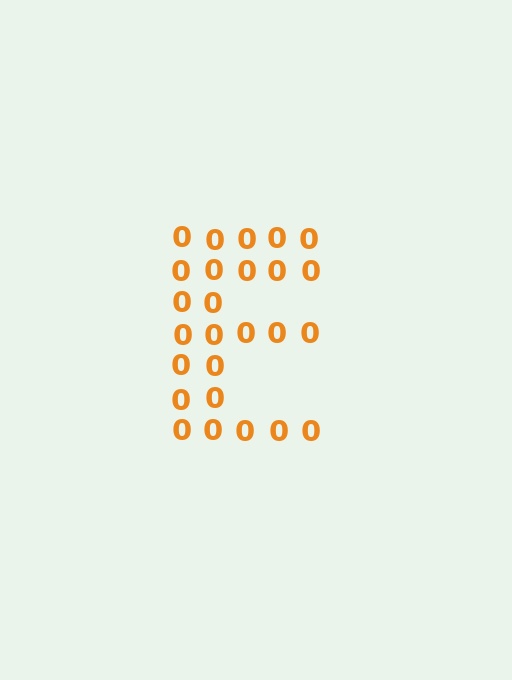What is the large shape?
The large shape is the letter E.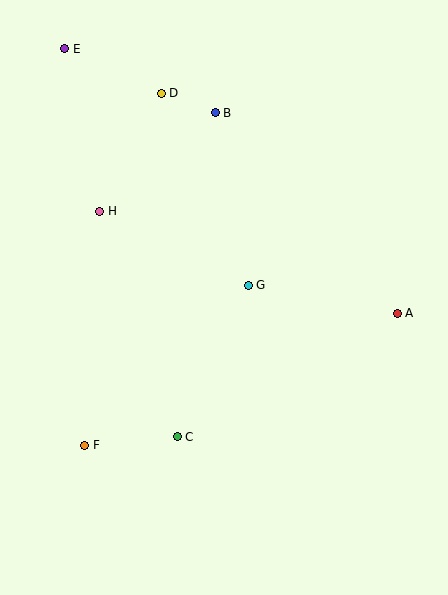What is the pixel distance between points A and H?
The distance between A and H is 315 pixels.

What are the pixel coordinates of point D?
Point D is at (161, 93).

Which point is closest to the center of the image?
Point G at (248, 285) is closest to the center.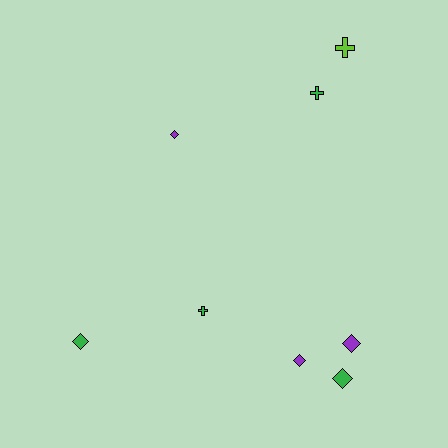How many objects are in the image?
There are 8 objects.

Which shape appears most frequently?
Diamond, with 5 objects.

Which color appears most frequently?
Green, with 4 objects.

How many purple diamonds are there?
There are 3 purple diamonds.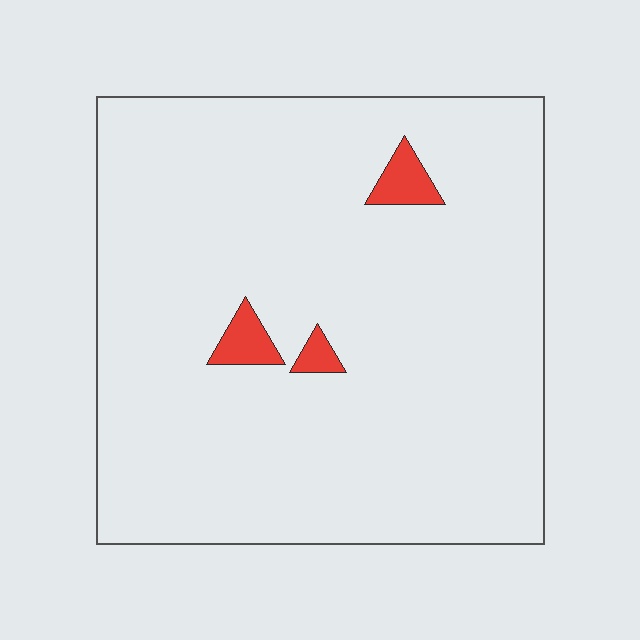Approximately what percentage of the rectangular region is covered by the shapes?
Approximately 5%.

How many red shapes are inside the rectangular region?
3.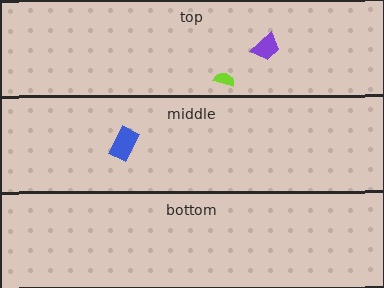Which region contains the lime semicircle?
The top region.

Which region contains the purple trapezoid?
The top region.